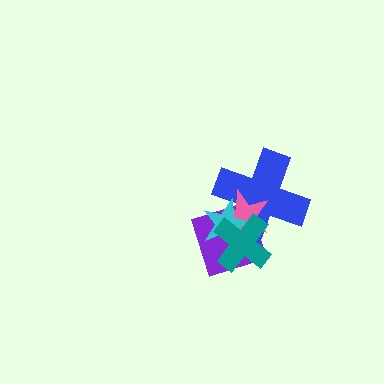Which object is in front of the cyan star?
The teal cross is in front of the cyan star.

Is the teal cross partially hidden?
No, no other shape covers it.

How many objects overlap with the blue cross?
4 objects overlap with the blue cross.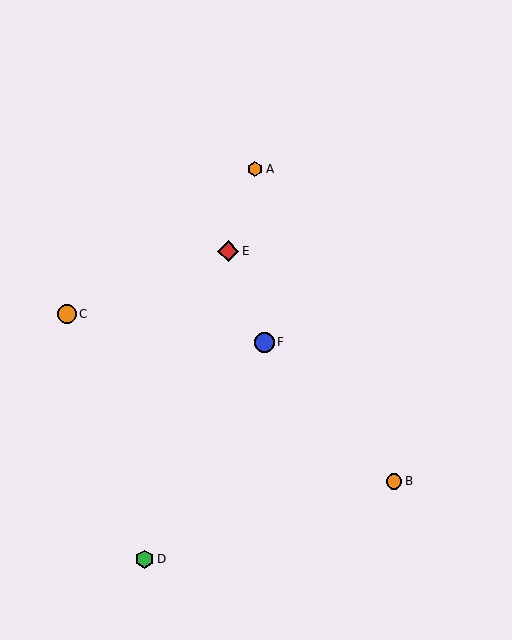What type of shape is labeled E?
Shape E is a red diamond.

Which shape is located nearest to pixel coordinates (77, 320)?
The orange circle (labeled C) at (67, 314) is nearest to that location.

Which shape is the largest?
The red diamond (labeled E) is the largest.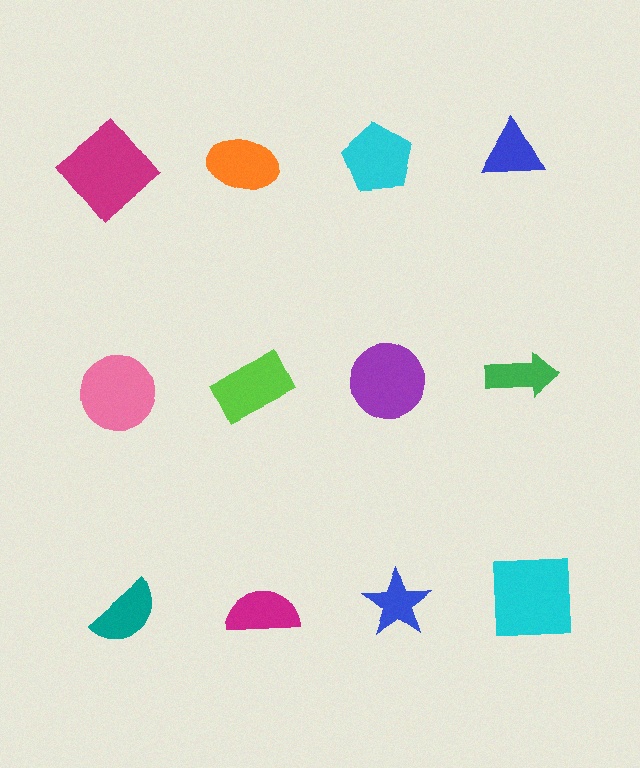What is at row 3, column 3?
A blue star.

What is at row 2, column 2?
A lime rectangle.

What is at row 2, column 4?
A green arrow.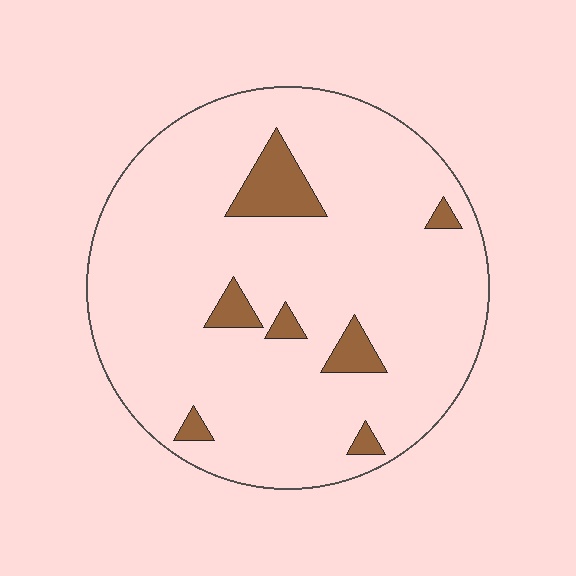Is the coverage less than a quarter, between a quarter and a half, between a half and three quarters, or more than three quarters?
Less than a quarter.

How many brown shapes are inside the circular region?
7.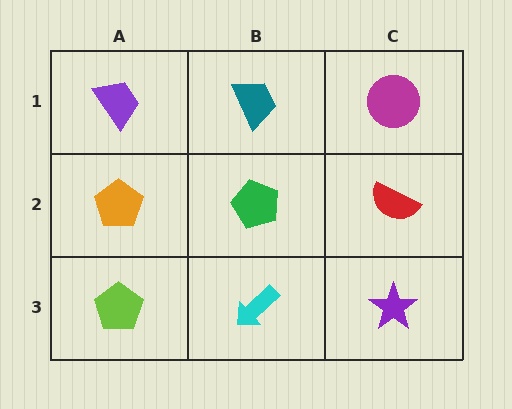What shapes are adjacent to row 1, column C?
A red semicircle (row 2, column C), a teal trapezoid (row 1, column B).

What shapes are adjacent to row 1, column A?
An orange pentagon (row 2, column A), a teal trapezoid (row 1, column B).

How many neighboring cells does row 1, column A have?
2.